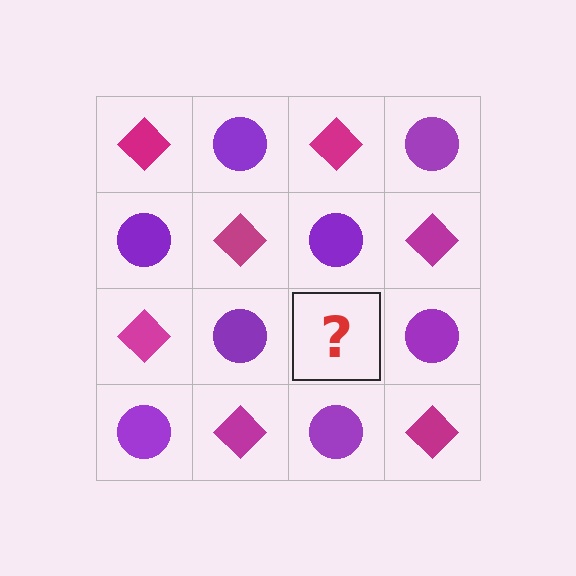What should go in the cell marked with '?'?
The missing cell should contain a magenta diamond.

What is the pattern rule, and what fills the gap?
The rule is that it alternates magenta diamond and purple circle in a checkerboard pattern. The gap should be filled with a magenta diamond.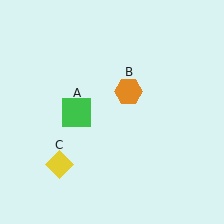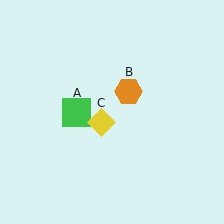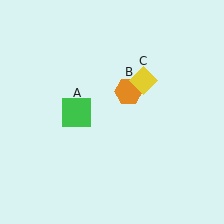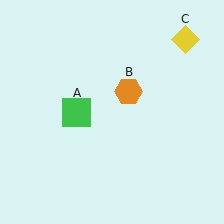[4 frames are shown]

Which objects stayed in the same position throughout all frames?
Green square (object A) and orange hexagon (object B) remained stationary.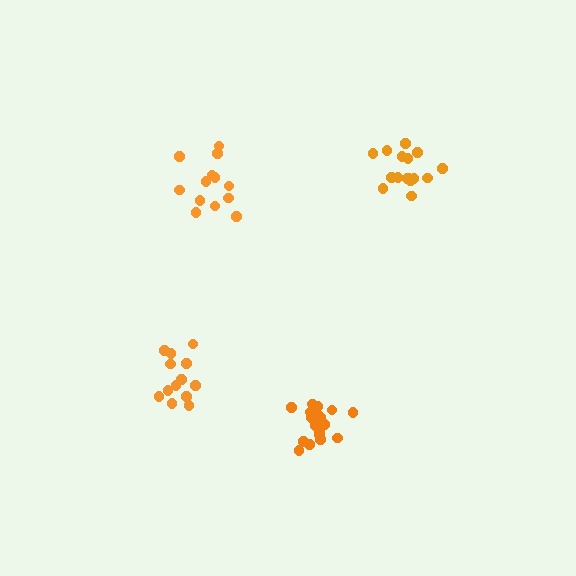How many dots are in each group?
Group 1: 13 dots, Group 2: 13 dots, Group 3: 17 dots, Group 4: 19 dots (62 total).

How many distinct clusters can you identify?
There are 4 distinct clusters.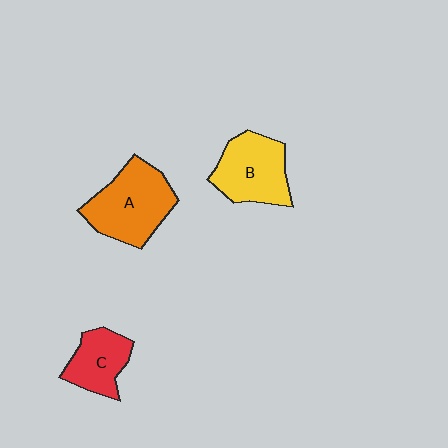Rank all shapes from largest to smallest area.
From largest to smallest: A (orange), B (yellow), C (red).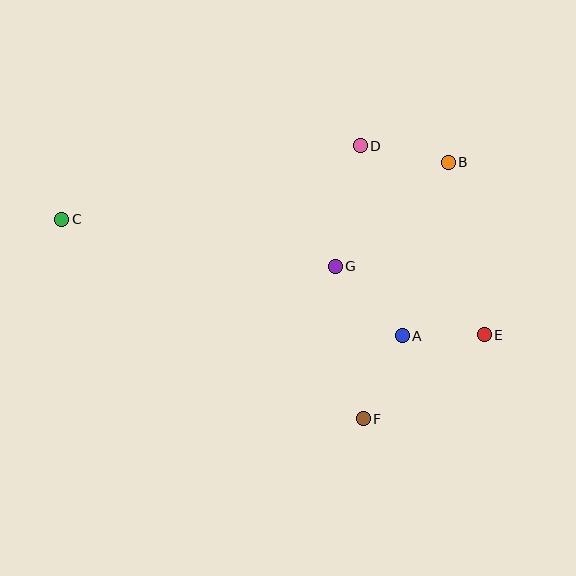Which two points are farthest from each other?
Points C and E are farthest from each other.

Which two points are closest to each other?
Points A and E are closest to each other.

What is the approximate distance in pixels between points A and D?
The distance between A and D is approximately 195 pixels.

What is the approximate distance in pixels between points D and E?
The distance between D and E is approximately 226 pixels.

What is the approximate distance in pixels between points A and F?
The distance between A and F is approximately 92 pixels.